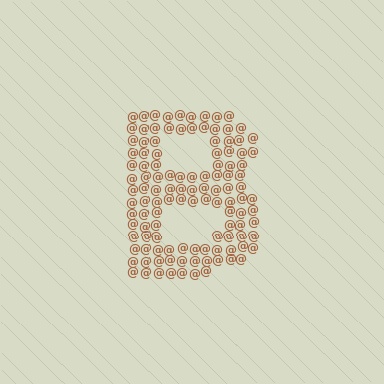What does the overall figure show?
The overall figure shows the letter B.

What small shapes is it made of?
It is made of small at signs.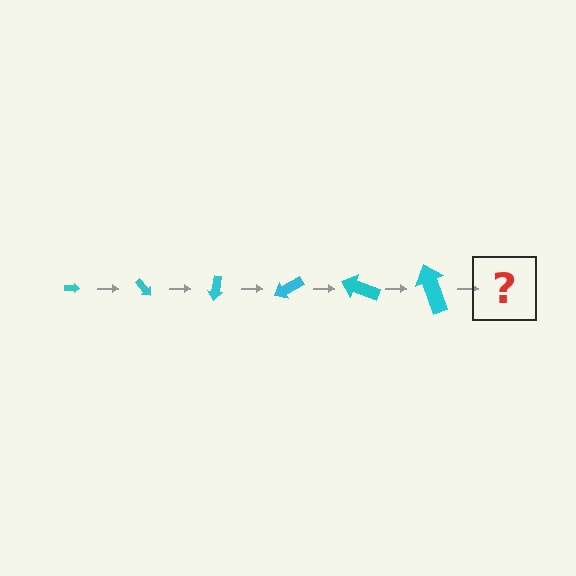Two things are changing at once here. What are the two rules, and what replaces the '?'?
The two rules are that the arrow grows larger each step and it rotates 50 degrees each step. The '?' should be an arrow, larger than the previous one and rotated 300 degrees from the start.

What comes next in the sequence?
The next element should be an arrow, larger than the previous one and rotated 300 degrees from the start.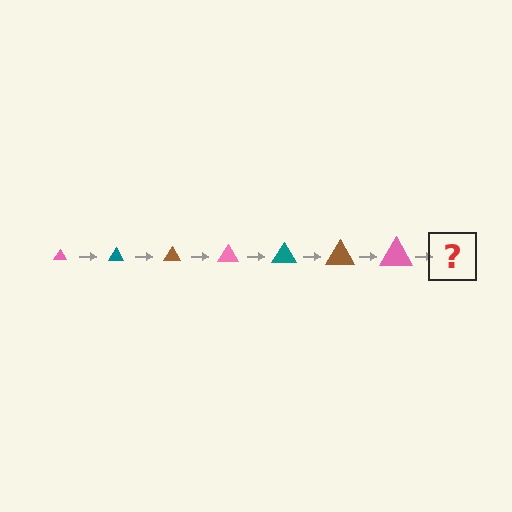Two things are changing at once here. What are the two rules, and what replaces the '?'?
The two rules are that the triangle grows larger each step and the color cycles through pink, teal, and brown. The '?' should be a teal triangle, larger than the previous one.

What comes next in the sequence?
The next element should be a teal triangle, larger than the previous one.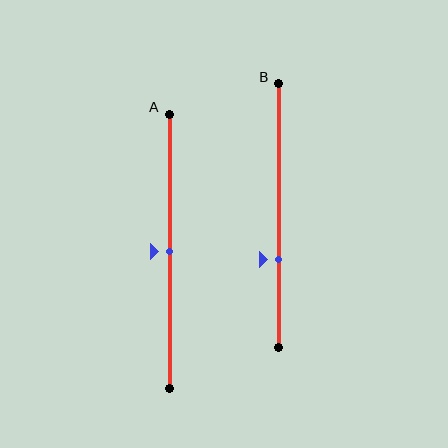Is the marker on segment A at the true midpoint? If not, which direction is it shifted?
Yes, the marker on segment A is at the true midpoint.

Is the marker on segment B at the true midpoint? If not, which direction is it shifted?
No, the marker on segment B is shifted downward by about 17% of the segment length.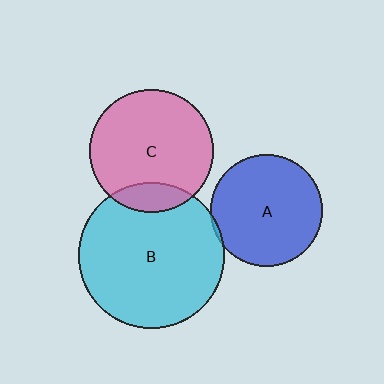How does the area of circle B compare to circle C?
Approximately 1.4 times.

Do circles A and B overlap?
Yes.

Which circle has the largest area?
Circle B (cyan).